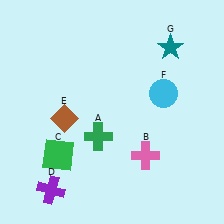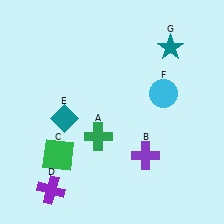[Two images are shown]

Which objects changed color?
B changed from pink to purple. E changed from brown to teal.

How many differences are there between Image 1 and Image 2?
There are 2 differences between the two images.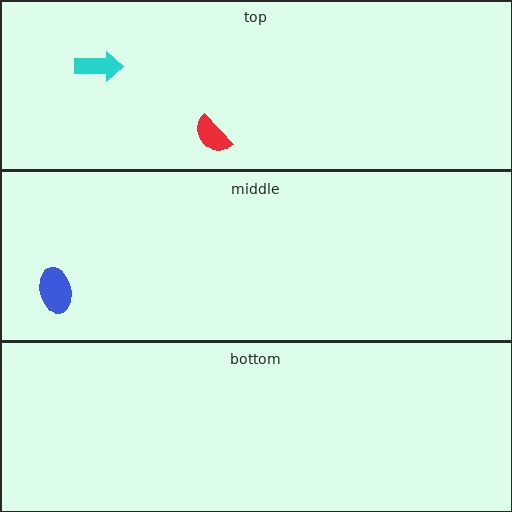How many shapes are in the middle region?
1.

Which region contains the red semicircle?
The top region.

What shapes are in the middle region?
The blue ellipse.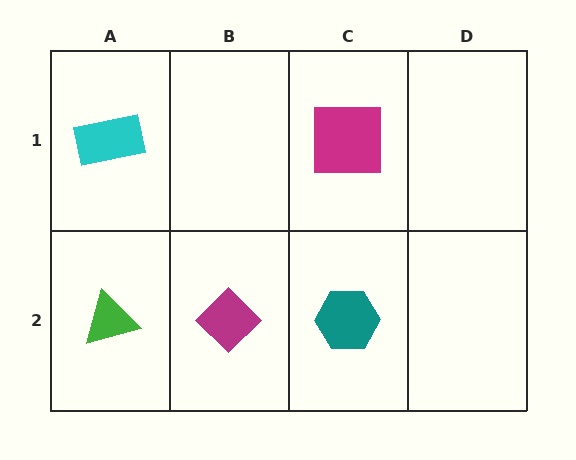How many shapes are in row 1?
2 shapes.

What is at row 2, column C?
A teal hexagon.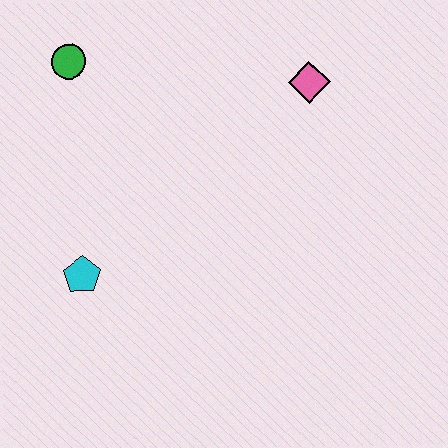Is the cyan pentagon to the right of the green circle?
Yes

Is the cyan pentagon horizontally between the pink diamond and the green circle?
Yes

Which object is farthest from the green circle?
The pink diamond is farthest from the green circle.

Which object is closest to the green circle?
The cyan pentagon is closest to the green circle.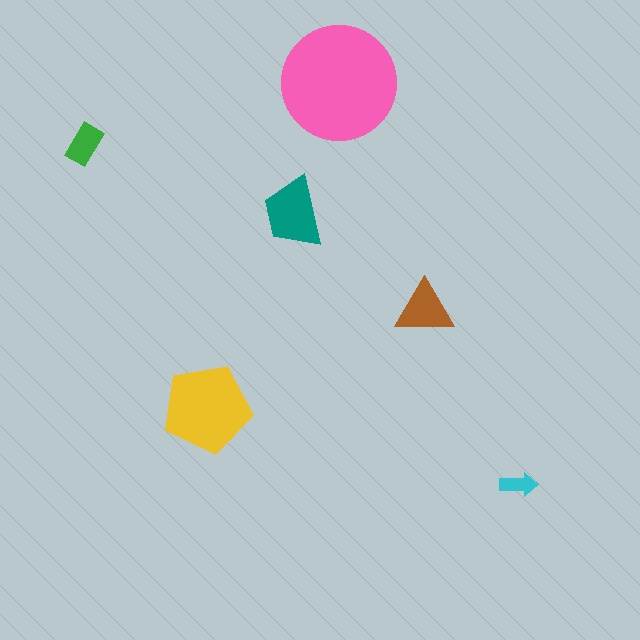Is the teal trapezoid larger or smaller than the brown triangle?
Larger.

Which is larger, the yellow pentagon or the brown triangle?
The yellow pentagon.